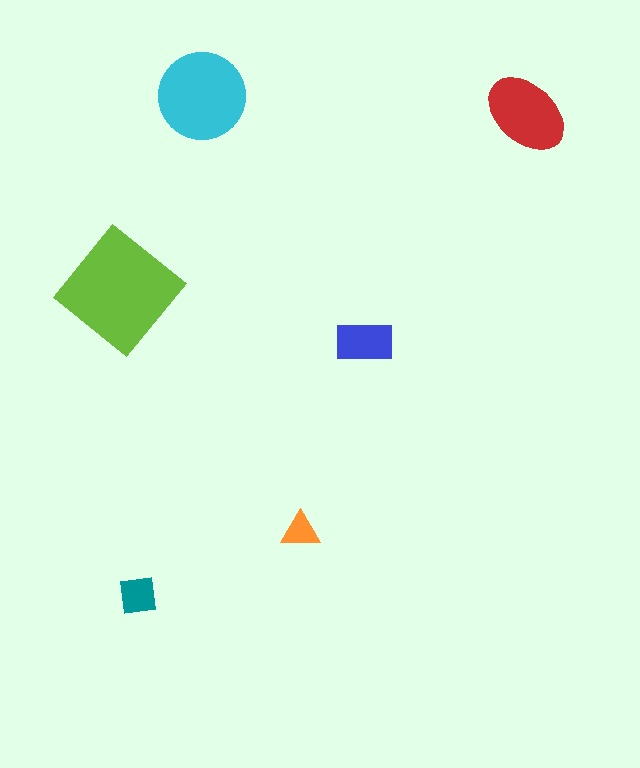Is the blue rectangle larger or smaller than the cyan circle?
Smaller.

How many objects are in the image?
There are 6 objects in the image.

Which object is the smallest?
The orange triangle.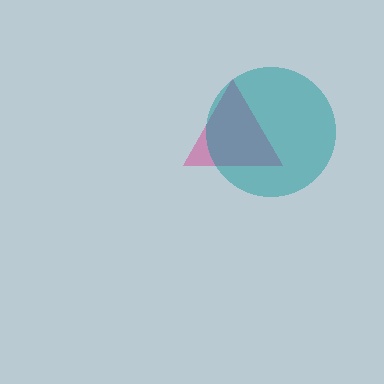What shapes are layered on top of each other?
The layered shapes are: a magenta triangle, a teal circle.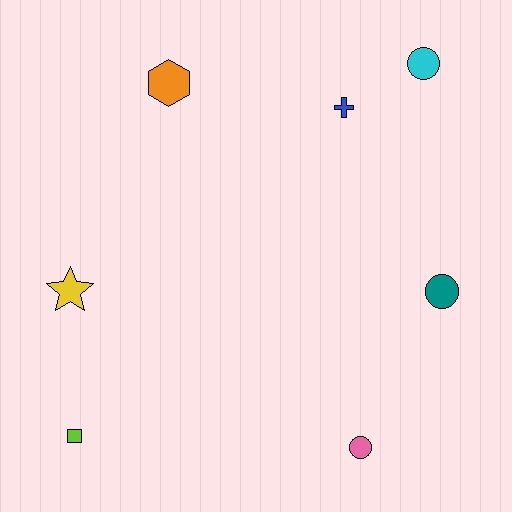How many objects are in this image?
There are 7 objects.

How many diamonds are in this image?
There are no diamonds.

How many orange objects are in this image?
There is 1 orange object.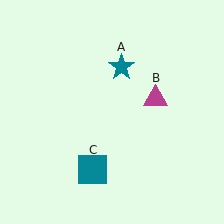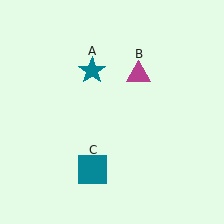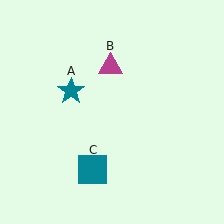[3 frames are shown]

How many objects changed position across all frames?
2 objects changed position: teal star (object A), magenta triangle (object B).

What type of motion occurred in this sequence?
The teal star (object A), magenta triangle (object B) rotated counterclockwise around the center of the scene.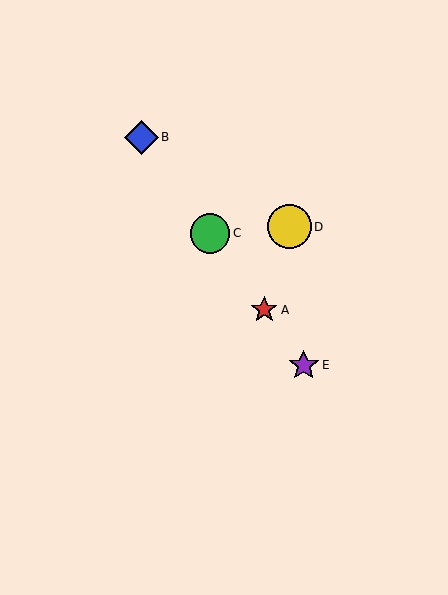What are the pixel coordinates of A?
Object A is at (264, 310).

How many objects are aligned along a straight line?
4 objects (A, B, C, E) are aligned along a straight line.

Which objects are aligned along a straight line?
Objects A, B, C, E are aligned along a straight line.